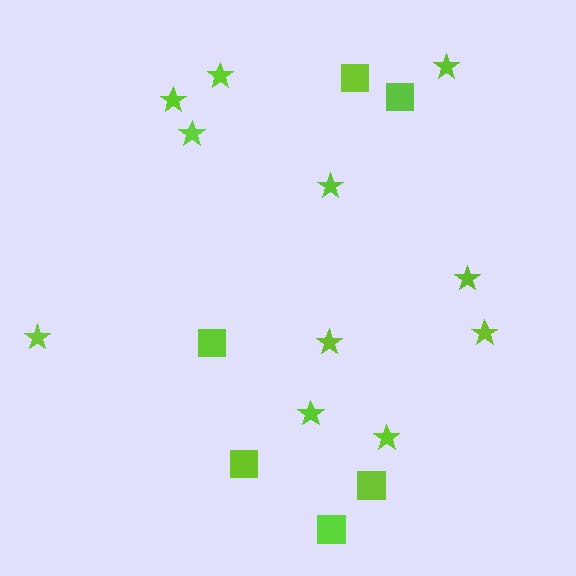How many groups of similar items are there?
There are 2 groups: one group of squares (6) and one group of stars (11).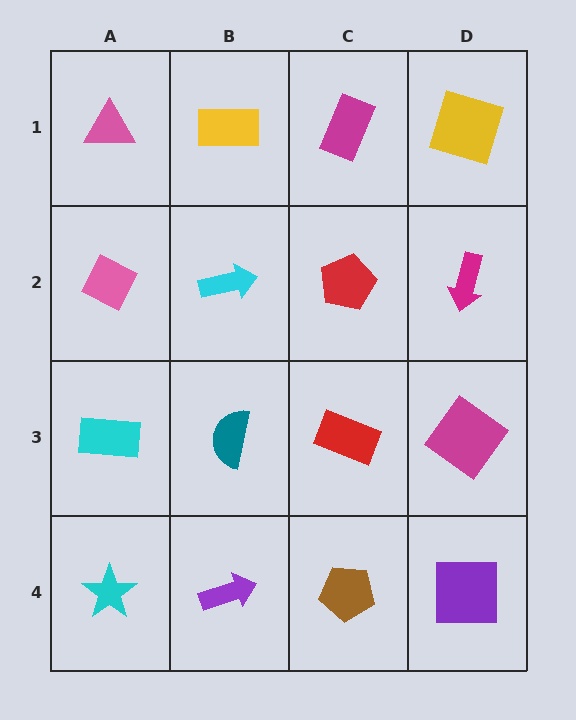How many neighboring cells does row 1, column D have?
2.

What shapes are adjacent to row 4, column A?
A cyan rectangle (row 3, column A), a purple arrow (row 4, column B).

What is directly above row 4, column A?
A cyan rectangle.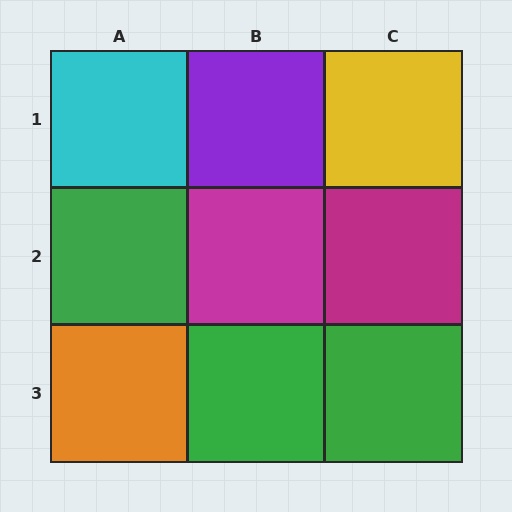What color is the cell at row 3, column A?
Orange.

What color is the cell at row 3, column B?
Green.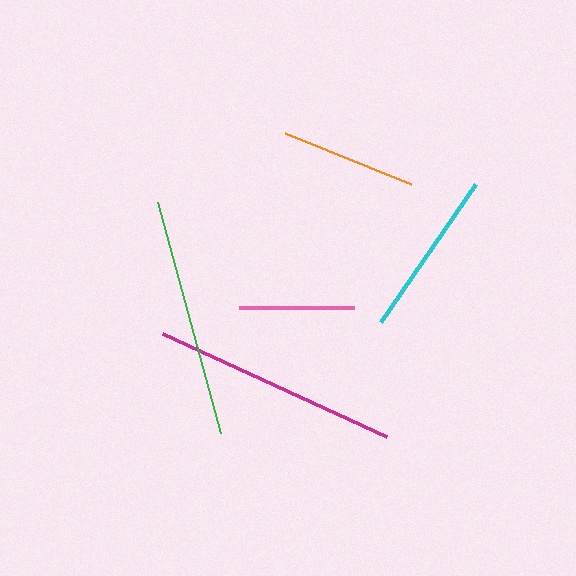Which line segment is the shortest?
The pink line is the shortest at approximately 115 pixels.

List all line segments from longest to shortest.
From longest to shortest: magenta, green, cyan, orange, pink.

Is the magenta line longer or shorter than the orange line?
The magenta line is longer than the orange line.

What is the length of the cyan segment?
The cyan segment is approximately 168 pixels long.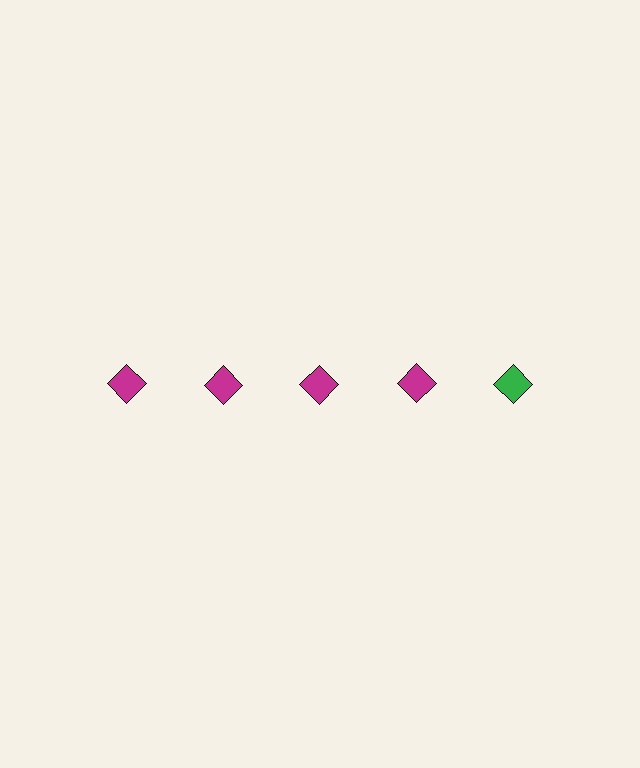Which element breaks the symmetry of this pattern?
The green diamond in the top row, rightmost column breaks the symmetry. All other shapes are magenta diamonds.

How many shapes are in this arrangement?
There are 5 shapes arranged in a grid pattern.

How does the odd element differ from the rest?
It has a different color: green instead of magenta.